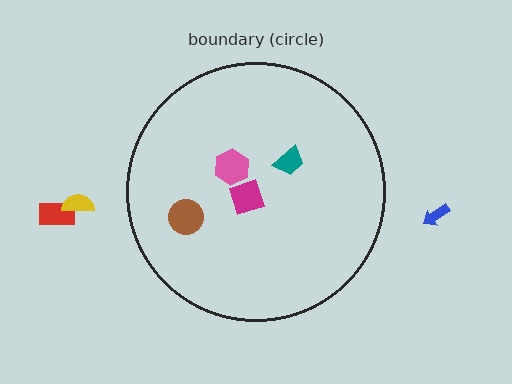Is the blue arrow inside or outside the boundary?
Outside.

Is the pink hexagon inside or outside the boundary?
Inside.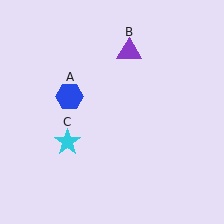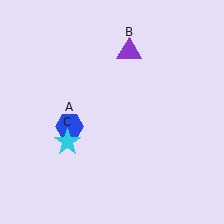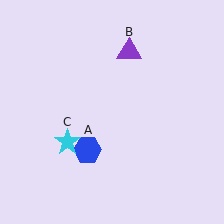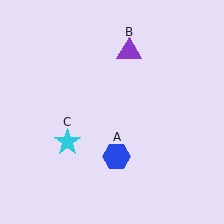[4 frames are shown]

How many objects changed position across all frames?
1 object changed position: blue hexagon (object A).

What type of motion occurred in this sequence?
The blue hexagon (object A) rotated counterclockwise around the center of the scene.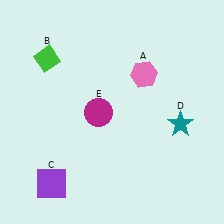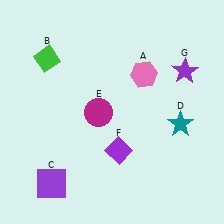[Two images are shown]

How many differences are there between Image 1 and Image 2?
There are 2 differences between the two images.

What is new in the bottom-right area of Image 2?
A purple diamond (F) was added in the bottom-right area of Image 2.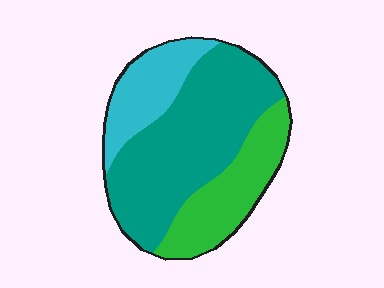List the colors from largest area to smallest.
From largest to smallest: teal, green, cyan.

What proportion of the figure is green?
Green covers around 25% of the figure.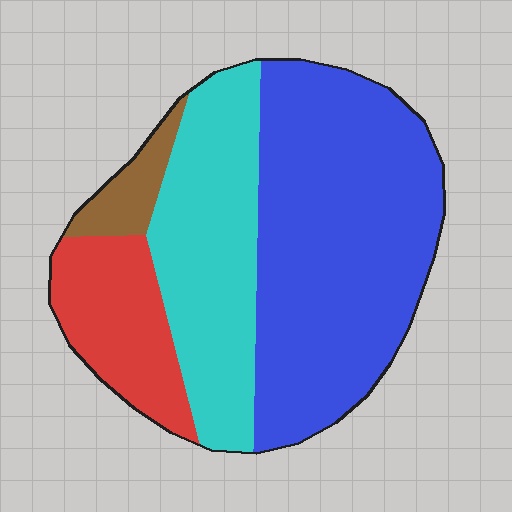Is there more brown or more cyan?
Cyan.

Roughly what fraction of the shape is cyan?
Cyan takes up about one quarter (1/4) of the shape.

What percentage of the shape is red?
Red covers roughly 15% of the shape.